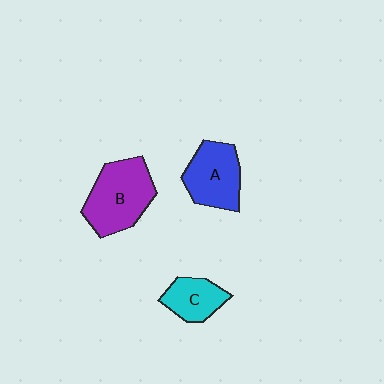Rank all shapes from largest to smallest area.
From largest to smallest: B (purple), A (blue), C (cyan).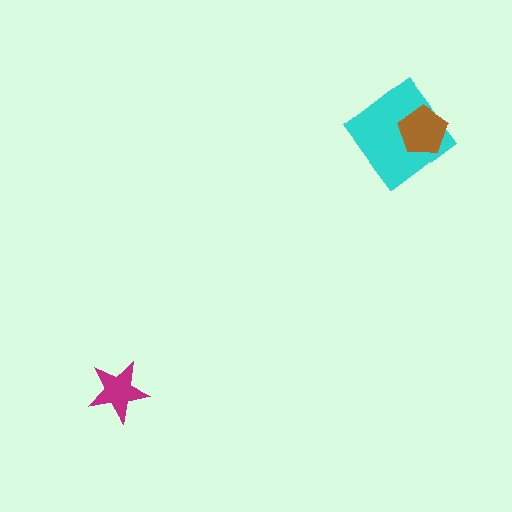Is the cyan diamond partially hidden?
Yes, it is partially covered by another shape.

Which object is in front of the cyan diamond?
The brown pentagon is in front of the cyan diamond.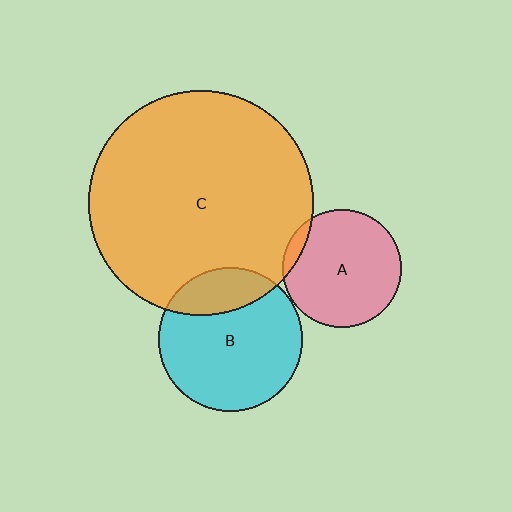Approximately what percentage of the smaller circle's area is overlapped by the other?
Approximately 5%.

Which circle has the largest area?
Circle C (orange).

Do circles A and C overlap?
Yes.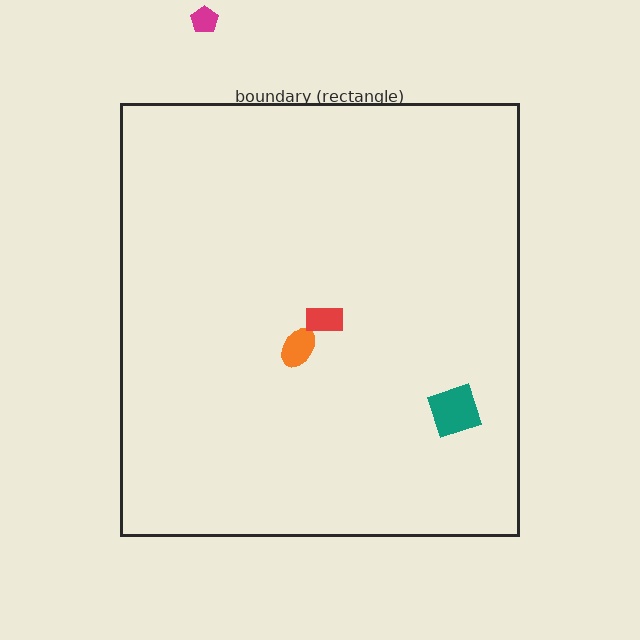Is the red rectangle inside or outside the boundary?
Inside.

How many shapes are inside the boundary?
3 inside, 1 outside.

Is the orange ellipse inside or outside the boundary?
Inside.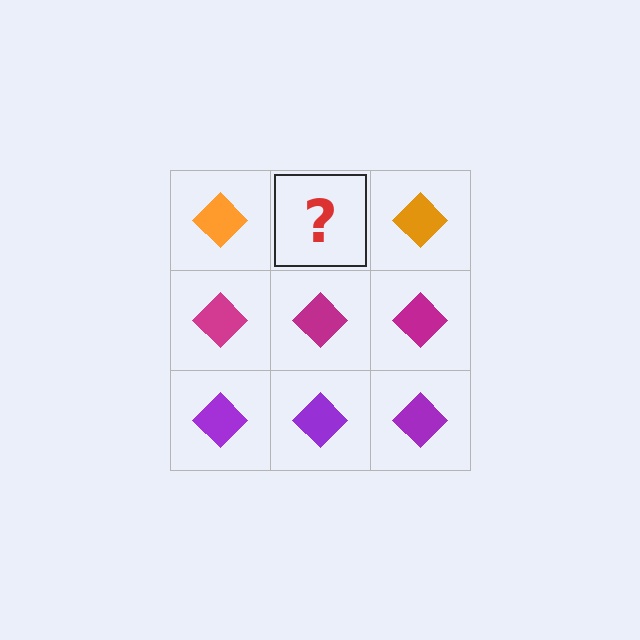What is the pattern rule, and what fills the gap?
The rule is that each row has a consistent color. The gap should be filled with an orange diamond.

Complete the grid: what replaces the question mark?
The question mark should be replaced with an orange diamond.